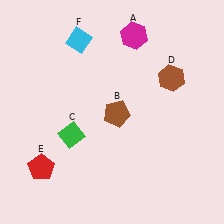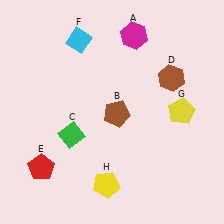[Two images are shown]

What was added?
A yellow pentagon (G), a yellow pentagon (H) were added in Image 2.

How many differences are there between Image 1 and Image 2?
There are 2 differences between the two images.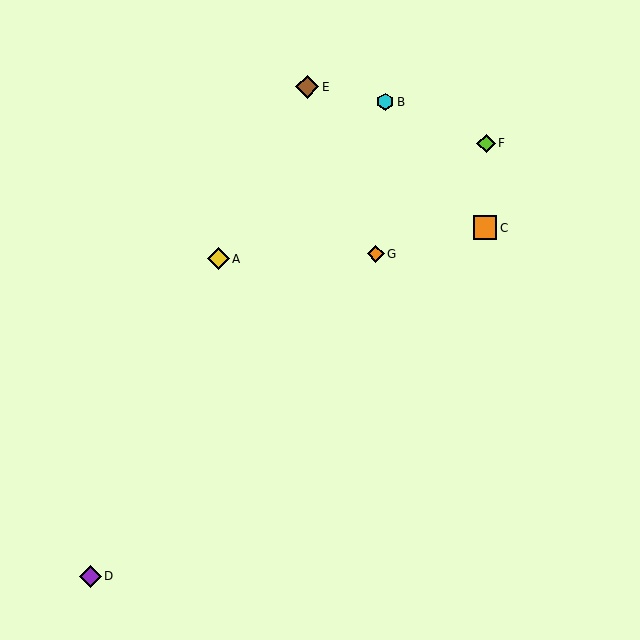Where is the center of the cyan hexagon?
The center of the cyan hexagon is at (385, 102).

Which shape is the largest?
The orange square (labeled C) is the largest.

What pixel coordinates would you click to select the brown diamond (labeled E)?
Click at (307, 87) to select the brown diamond E.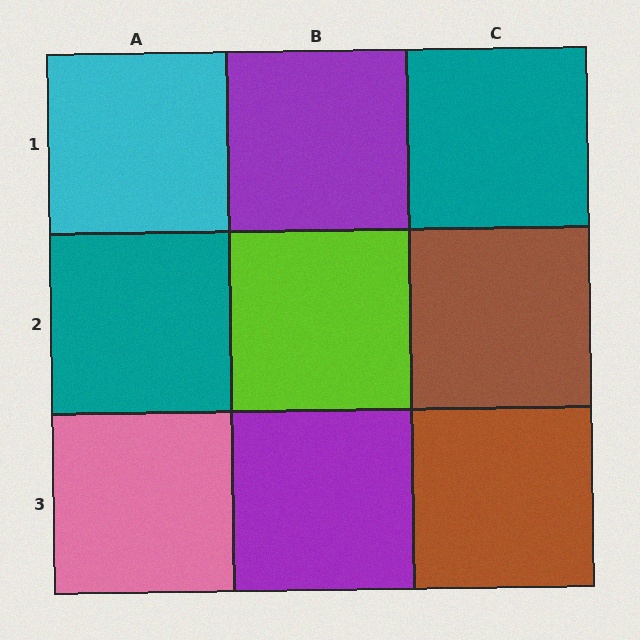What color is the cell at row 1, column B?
Purple.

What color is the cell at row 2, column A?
Teal.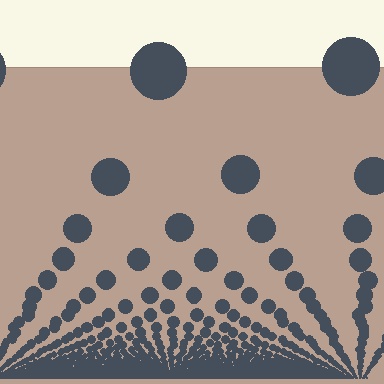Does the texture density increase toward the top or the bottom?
Density increases toward the bottom.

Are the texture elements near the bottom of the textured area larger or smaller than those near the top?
Smaller. The gradient is inverted — elements near the bottom are smaller and denser.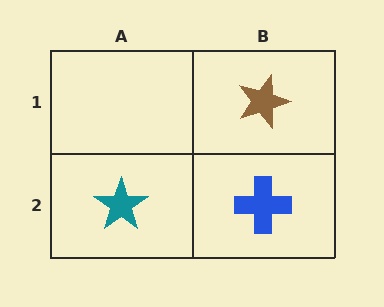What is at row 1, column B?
A brown star.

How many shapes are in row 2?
2 shapes.